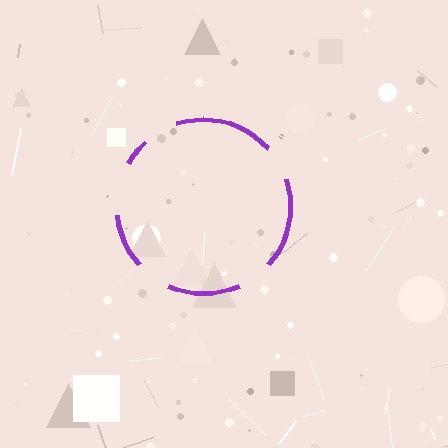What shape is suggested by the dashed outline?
The dashed outline suggests a circle.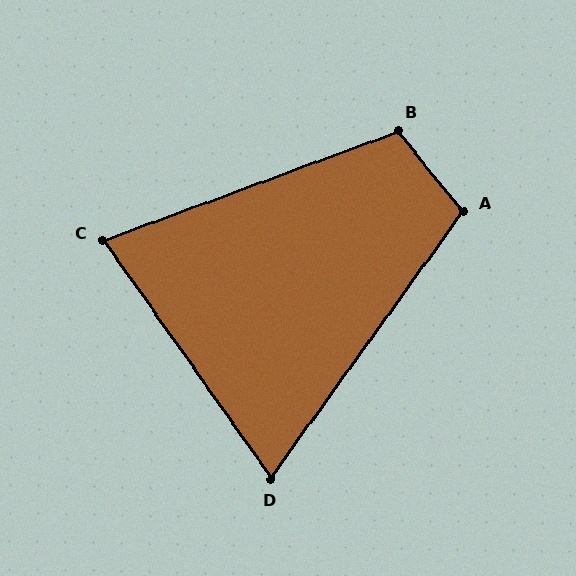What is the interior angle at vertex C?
Approximately 75 degrees (acute).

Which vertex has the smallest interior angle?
D, at approximately 71 degrees.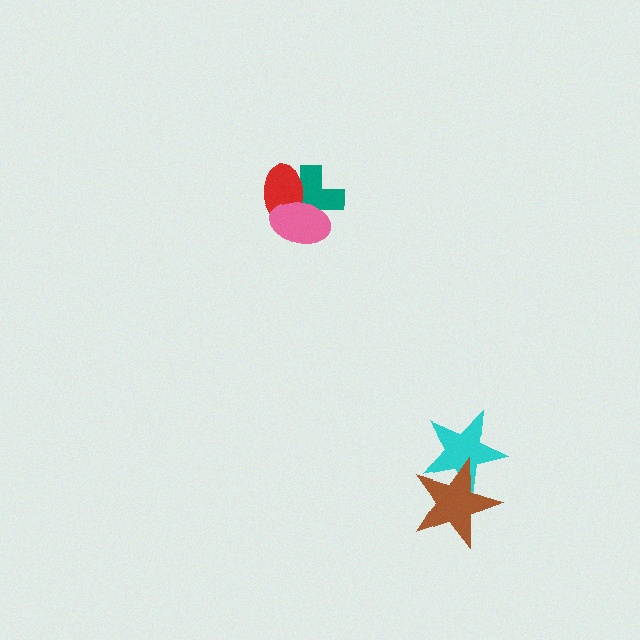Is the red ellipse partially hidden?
Yes, it is partially covered by another shape.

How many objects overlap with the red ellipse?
2 objects overlap with the red ellipse.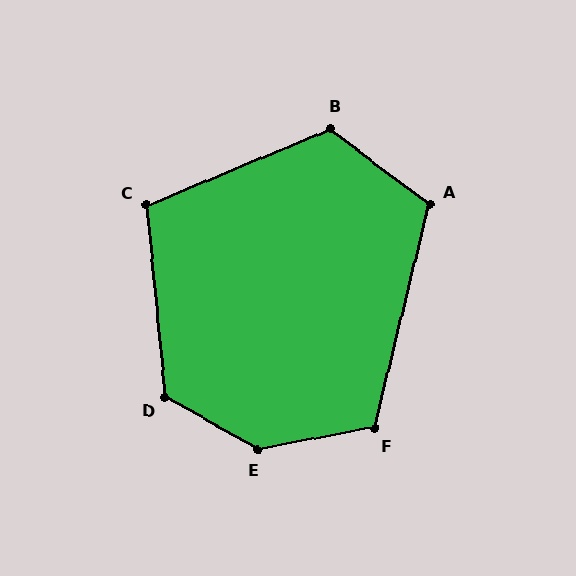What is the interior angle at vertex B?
Approximately 120 degrees (obtuse).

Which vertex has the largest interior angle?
E, at approximately 140 degrees.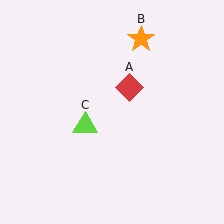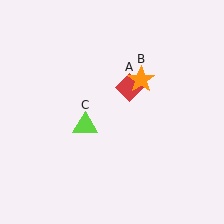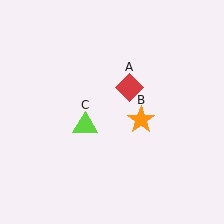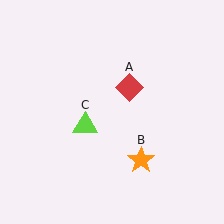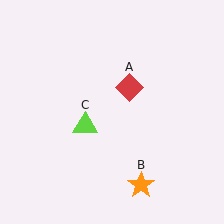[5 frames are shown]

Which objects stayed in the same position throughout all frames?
Red diamond (object A) and lime triangle (object C) remained stationary.